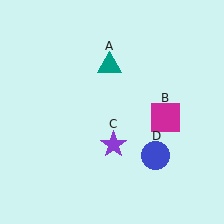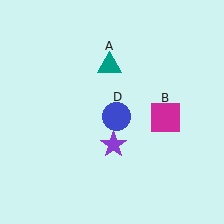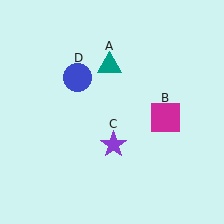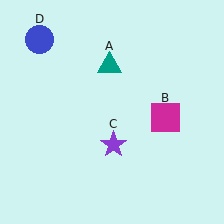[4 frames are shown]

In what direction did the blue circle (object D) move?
The blue circle (object D) moved up and to the left.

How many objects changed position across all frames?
1 object changed position: blue circle (object D).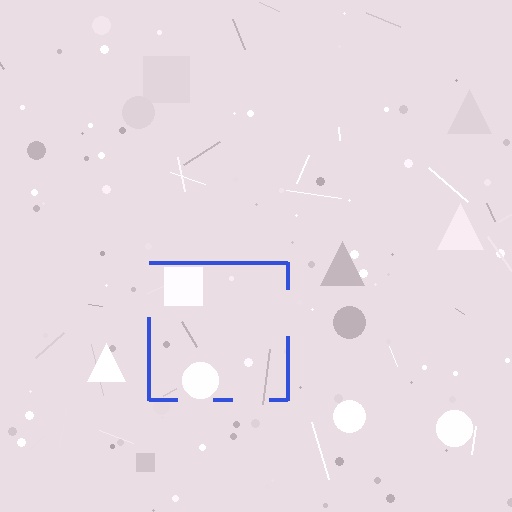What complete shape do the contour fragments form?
The contour fragments form a square.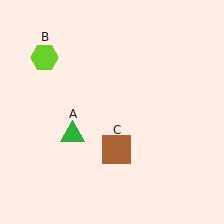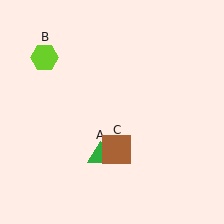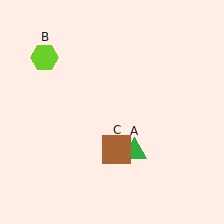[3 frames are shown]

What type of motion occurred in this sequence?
The green triangle (object A) rotated counterclockwise around the center of the scene.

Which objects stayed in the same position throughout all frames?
Lime hexagon (object B) and brown square (object C) remained stationary.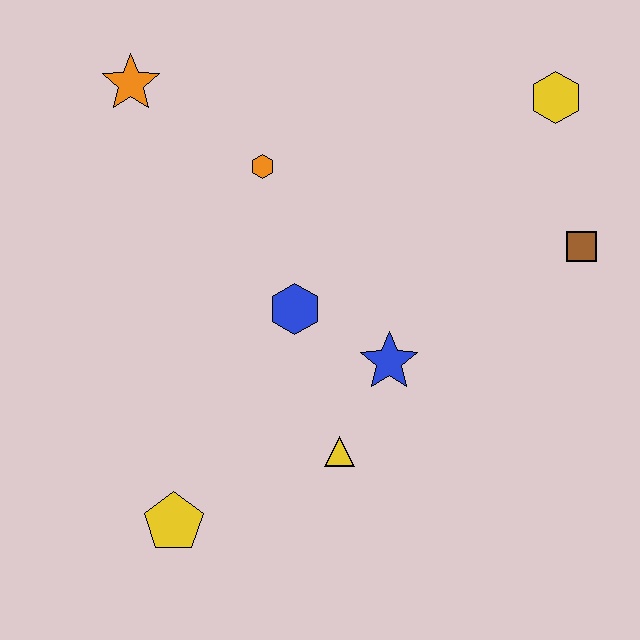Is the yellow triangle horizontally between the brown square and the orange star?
Yes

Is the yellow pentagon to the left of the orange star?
No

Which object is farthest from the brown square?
The yellow pentagon is farthest from the brown square.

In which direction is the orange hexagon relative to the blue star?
The orange hexagon is above the blue star.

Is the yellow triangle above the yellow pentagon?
Yes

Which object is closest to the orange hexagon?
The blue hexagon is closest to the orange hexagon.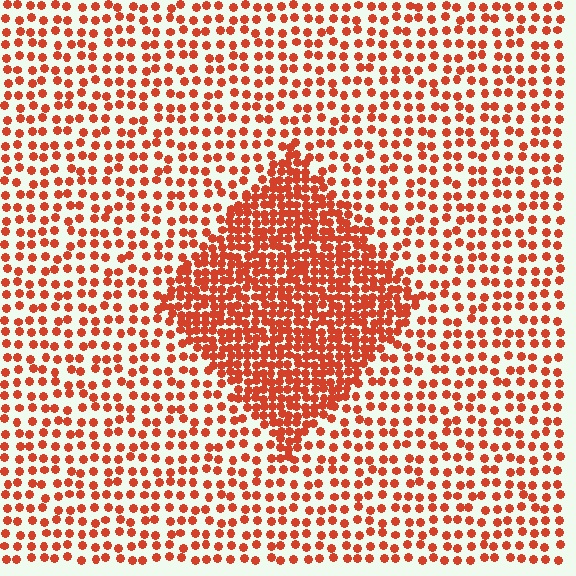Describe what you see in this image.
The image contains small red elements arranged at two different densities. A diamond-shaped region is visible where the elements are more densely packed than the surrounding area.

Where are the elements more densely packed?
The elements are more densely packed inside the diamond boundary.